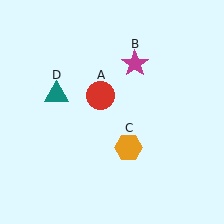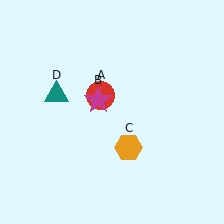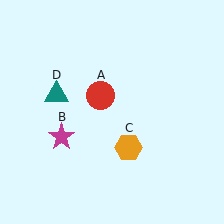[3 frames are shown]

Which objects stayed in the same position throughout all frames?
Red circle (object A) and orange hexagon (object C) and teal triangle (object D) remained stationary.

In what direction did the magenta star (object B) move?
The magenta star (object B) moved down and to the left.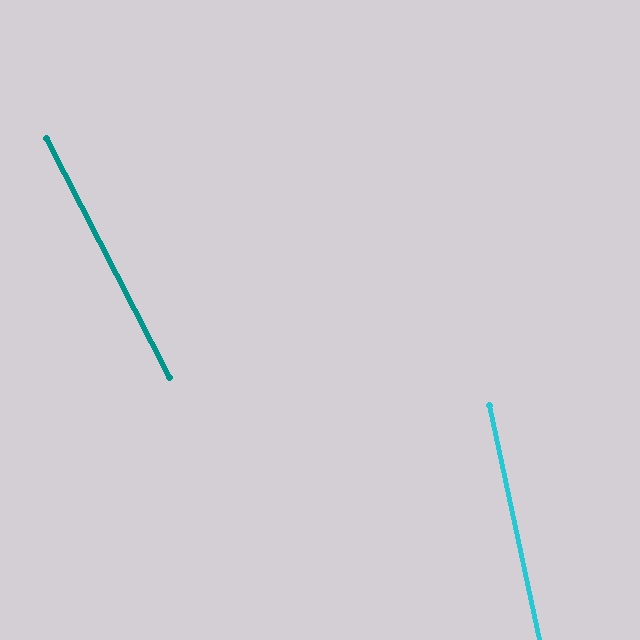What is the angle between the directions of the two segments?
Approximately 15 degrees.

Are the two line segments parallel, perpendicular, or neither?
Neither parallel nor perpendicular — they differ by about 15°.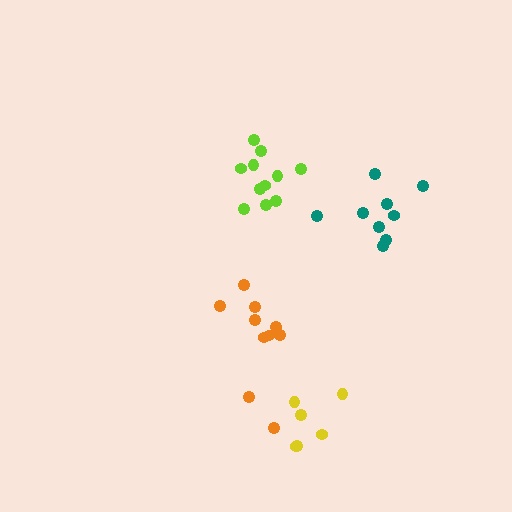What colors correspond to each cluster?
The clusters are colored: lime, yellow, teal, orange.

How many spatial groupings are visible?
There are 4 spatial groupings.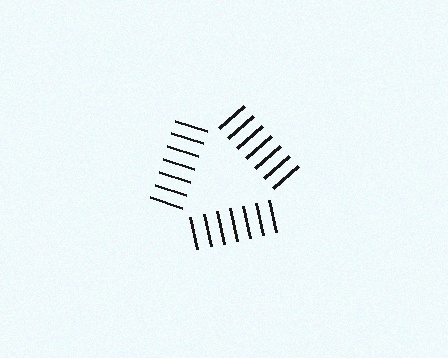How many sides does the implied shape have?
3 sides — the line-ends trace a triangle.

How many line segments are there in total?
21 — 7 along each of the 3 edges.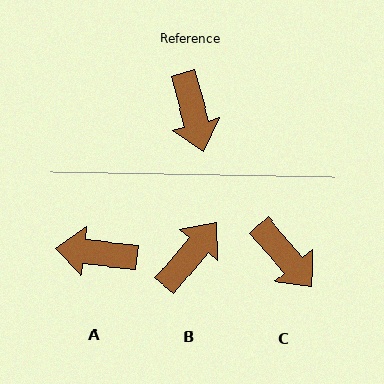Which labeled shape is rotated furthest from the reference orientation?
B, about 126 degrees away.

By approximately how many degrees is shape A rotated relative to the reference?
Approximately 111 degrees clockwise.